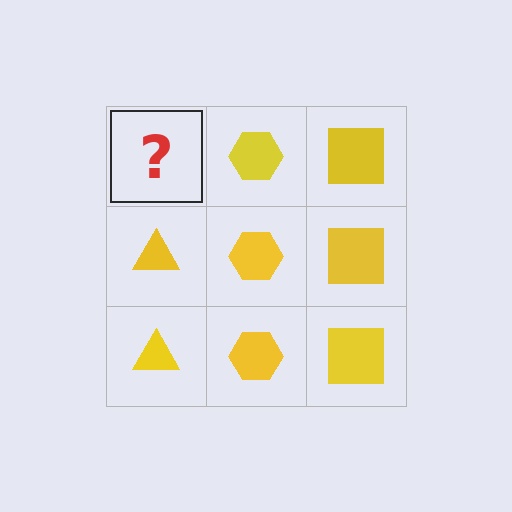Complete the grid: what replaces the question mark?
The question mark should be replaced with a yellow triangle.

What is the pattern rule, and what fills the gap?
The rule is that each column has a consistent shape. The gap should be filled with a yellow triangle.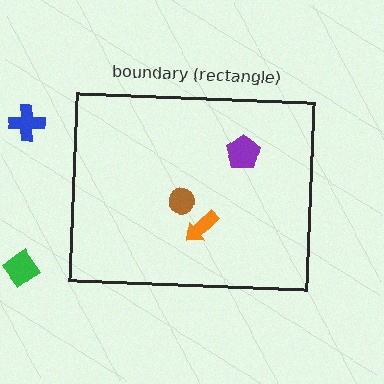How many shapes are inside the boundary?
3 inside, 2 outside.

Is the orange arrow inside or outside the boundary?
Inside.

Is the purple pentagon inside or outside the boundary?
Inside.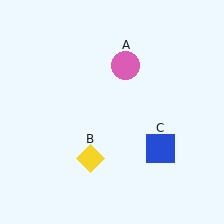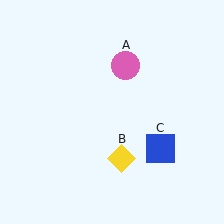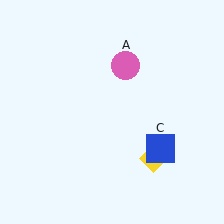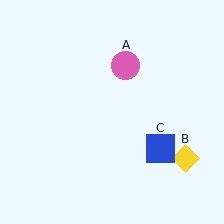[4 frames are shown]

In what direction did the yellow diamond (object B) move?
The yellow diamond (object B) moved right.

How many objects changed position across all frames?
1 object changed position: yellow diamond (object B).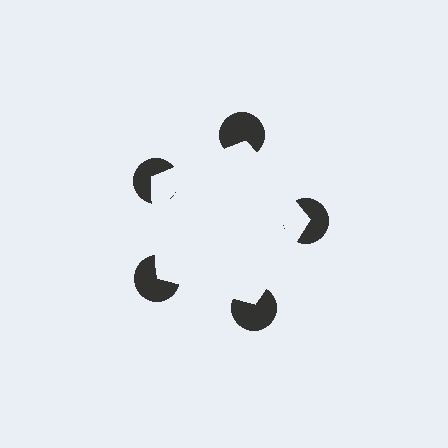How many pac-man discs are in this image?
There are 5 — one at each vertex of the illusory pentagon.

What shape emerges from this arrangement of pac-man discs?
An illusory pentagon — its edges are inferred from the aligned wedge cuts in the pac-man discs, not physically drawn.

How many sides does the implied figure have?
5 sides.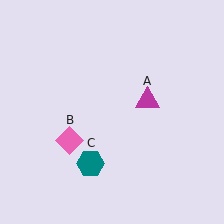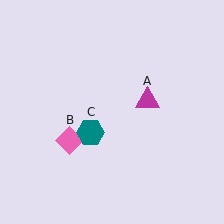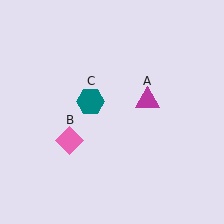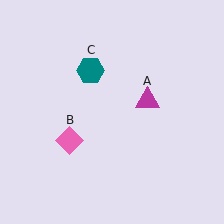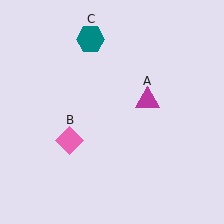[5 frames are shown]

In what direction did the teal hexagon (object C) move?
The teal hexagon (object C) moved up.